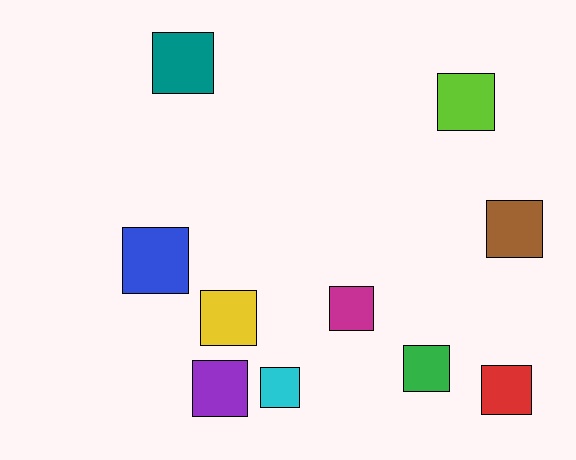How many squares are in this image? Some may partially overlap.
There are 10 squares.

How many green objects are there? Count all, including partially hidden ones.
There is 1 green object.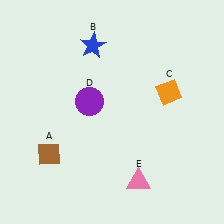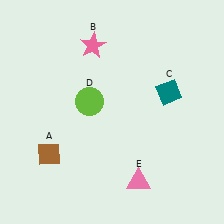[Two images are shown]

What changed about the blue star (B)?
In Image 1, B is blue. In Image 2, it changed to pink.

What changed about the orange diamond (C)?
In Image 1, C is orange. In Image 2, it changed to teal.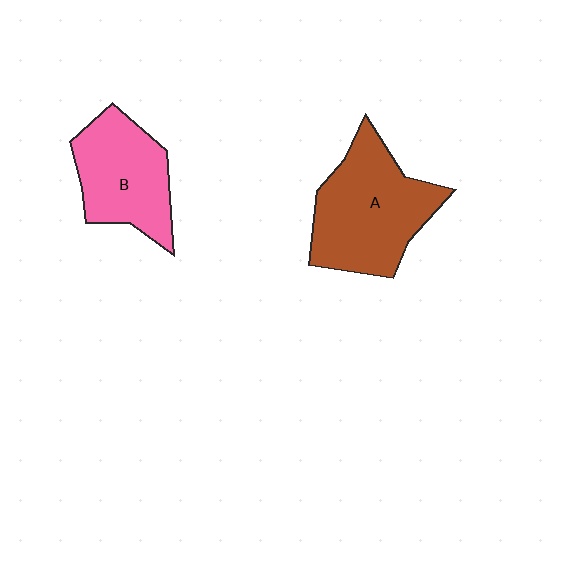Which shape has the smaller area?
Shape B (pink).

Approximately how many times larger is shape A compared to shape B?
Approximately 1.3 times.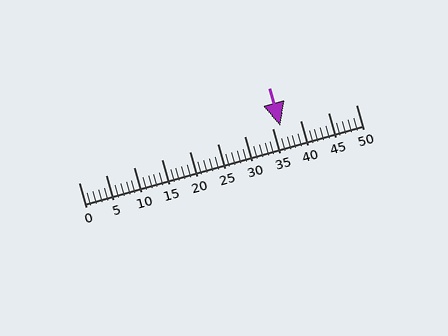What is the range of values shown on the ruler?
The ruler shows values from 0 to 50.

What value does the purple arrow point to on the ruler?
The purple arrow points to approximately 36.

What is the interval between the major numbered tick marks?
The major tick marks are spaced 5 units apart.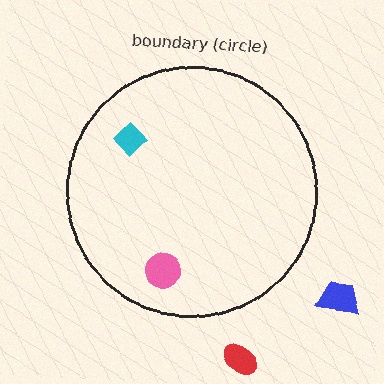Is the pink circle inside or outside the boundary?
Inside.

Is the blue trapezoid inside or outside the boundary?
Outside.